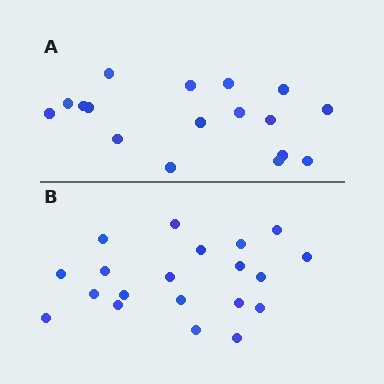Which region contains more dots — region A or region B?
Region B (the bottom region) has more dots.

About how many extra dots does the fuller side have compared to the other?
Region B has just a few more — roughly 2 or 3 more dots than region A.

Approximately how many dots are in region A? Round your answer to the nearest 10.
About 20 dots. (The exact count is 17, which rounds to 20.)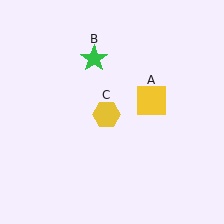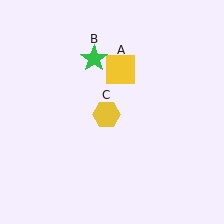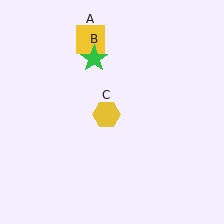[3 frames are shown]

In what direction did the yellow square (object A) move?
The yellow square (object A) moved up and to the left.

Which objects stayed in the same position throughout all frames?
Green star (object B) and yellow hexagon (object C) remained stationary.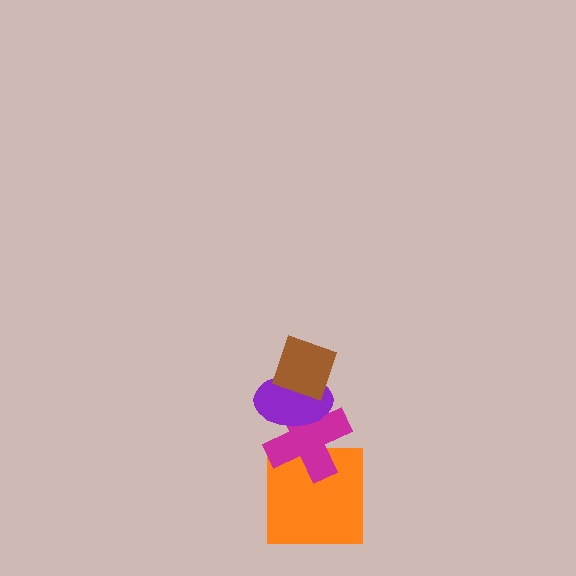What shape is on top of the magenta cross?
The purple ellipse is on top of the magenta cross.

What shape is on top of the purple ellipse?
The brown diamond is on top of the purple ellipse.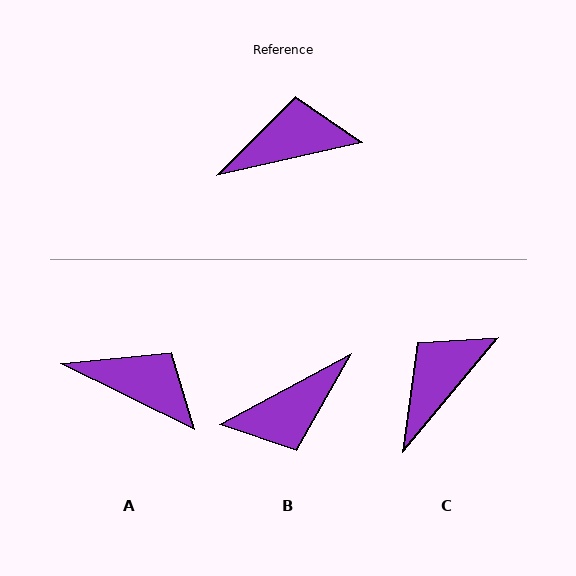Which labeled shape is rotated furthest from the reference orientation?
B, about 165 degrees away.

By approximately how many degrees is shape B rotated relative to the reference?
Approximately 165 degrees clockwise.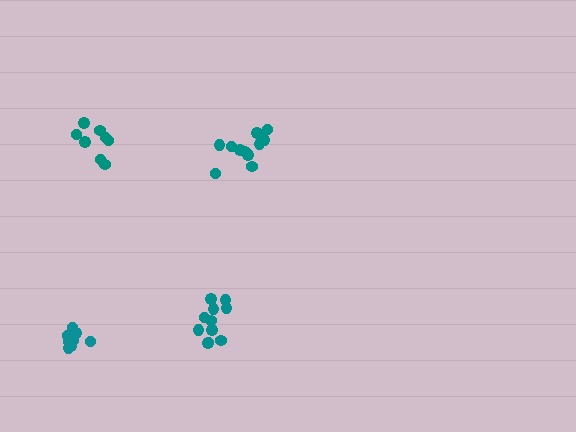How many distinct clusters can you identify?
There are 4 distinct clusters.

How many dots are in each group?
Group 1: 9 dots, Group 2: 12 dots, Group 3: 11 dots, Group 4: 8 dots (40 total).